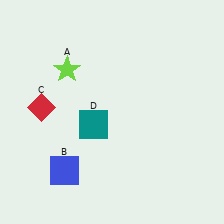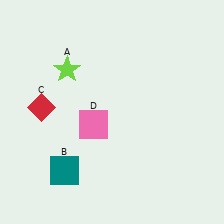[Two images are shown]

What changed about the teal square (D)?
In Image 1, D is teal. In Image 2, it changed to pink.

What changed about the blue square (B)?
In Image 1, B is blue. In Image 2, it changed to teal.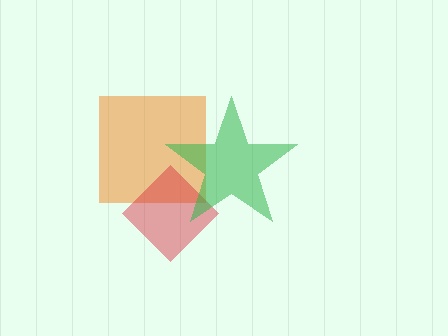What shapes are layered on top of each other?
The layered shapes are: an orange square, a red diamond, a green star.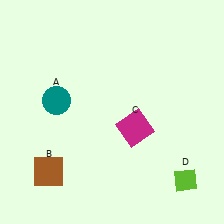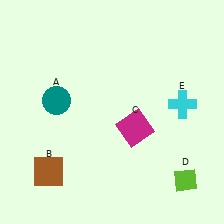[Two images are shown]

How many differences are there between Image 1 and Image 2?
There is 1 difference between the two images.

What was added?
A cyan cross (E) was added in Image 2.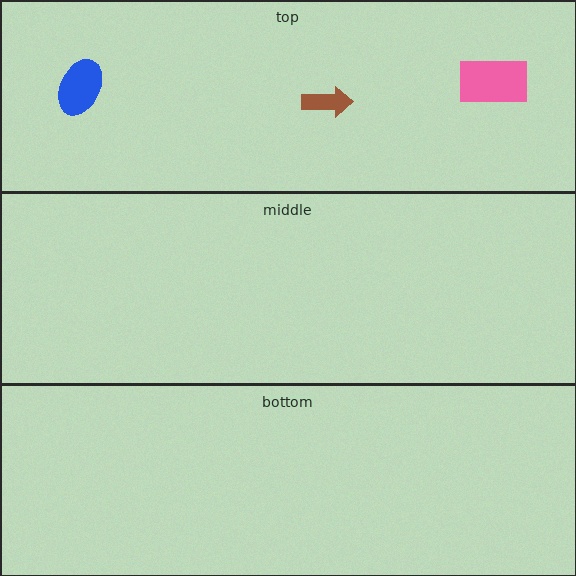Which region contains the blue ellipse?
The top region.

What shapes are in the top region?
The pink rectangle, the blue ellipse, the brown arrow.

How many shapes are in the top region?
3.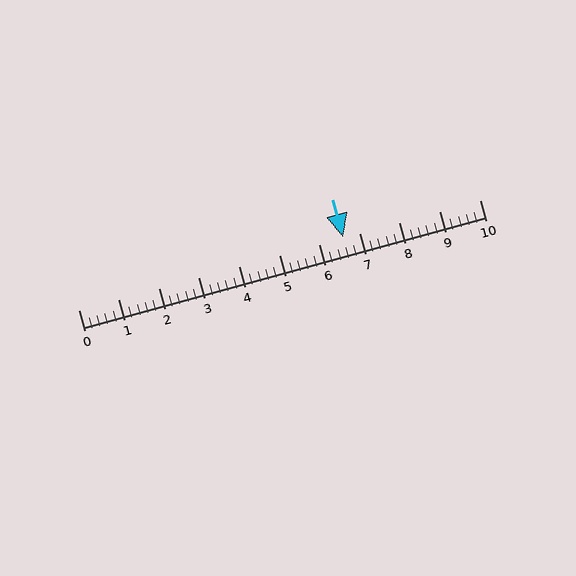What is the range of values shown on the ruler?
The ruler shows values from 0 to 10.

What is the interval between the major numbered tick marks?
The major tick marks are spaced 1 units apart.